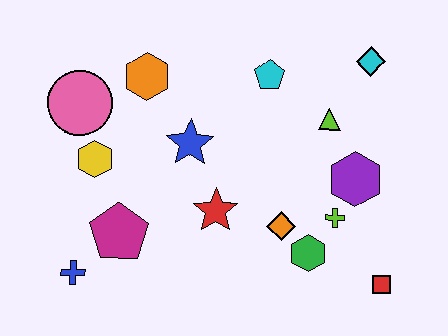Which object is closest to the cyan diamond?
The lime triangle is closest to the cyan diamond.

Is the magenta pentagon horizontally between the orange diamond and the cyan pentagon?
No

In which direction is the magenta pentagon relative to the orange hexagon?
The magenta pentagon is below the orange hexagon.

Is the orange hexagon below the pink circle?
No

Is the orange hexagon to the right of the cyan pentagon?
No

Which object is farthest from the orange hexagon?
The red square is farthest from the orange hexagon.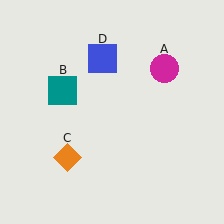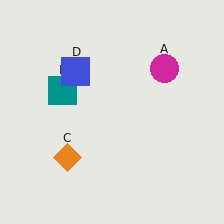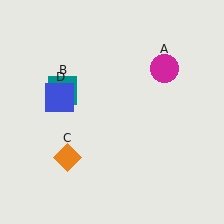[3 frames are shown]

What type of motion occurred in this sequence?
The blue square (object D) rotated counterclockwise around the center of the scene.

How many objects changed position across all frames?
1 object changed position: blue square (object D).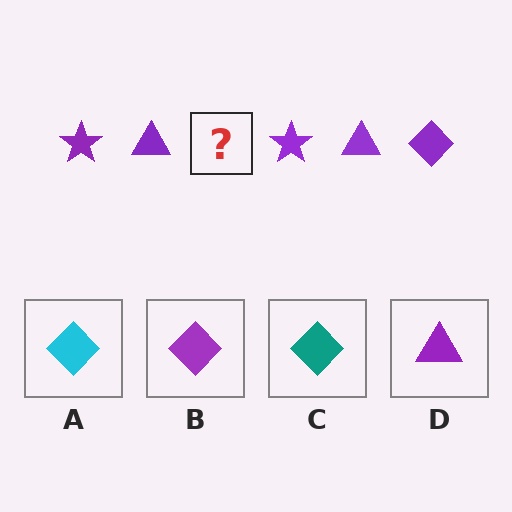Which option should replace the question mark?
Option B.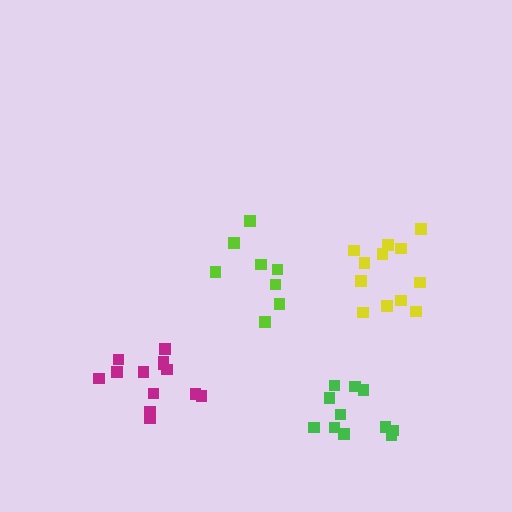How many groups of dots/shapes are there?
There are 4 groups.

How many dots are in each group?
Group 1: 13 dots, Group 2: 12 dots, Group 3: 11 dots, Group 4: 8 dots (44 total).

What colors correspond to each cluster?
The clusters are colored: magenta, yellow, green, lime.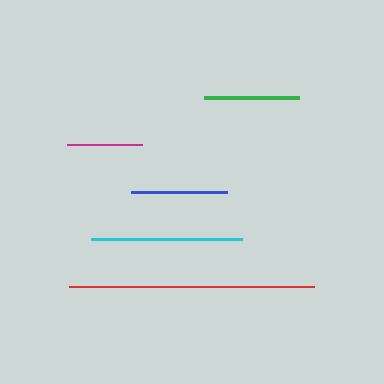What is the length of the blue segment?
The blue segment is approximately 96 pixels long.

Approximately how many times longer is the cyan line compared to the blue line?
The cyan line is approximately 1.6 times the length of the blue line.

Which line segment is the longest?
The red line is the longest at approximately 245 pixels.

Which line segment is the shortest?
The magenta line is the shortest at approximately 74 pixels.